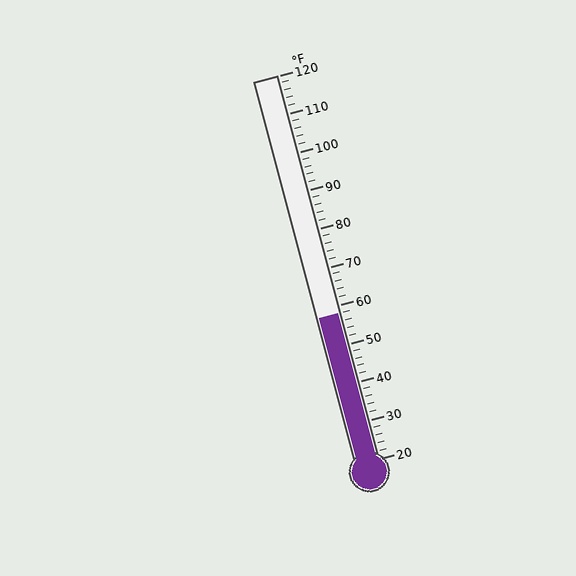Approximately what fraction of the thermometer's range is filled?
The thermometer is filled to approximately 40% of its range.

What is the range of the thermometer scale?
The thermometer scale ranges from 20°F to 120°F.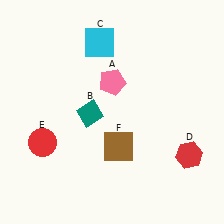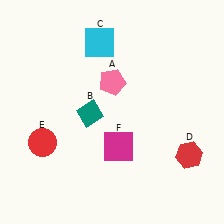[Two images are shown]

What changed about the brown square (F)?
In Image 1, F is brown. In Image 2, it changed to magenta.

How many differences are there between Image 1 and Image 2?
There is 1 difference between the two images.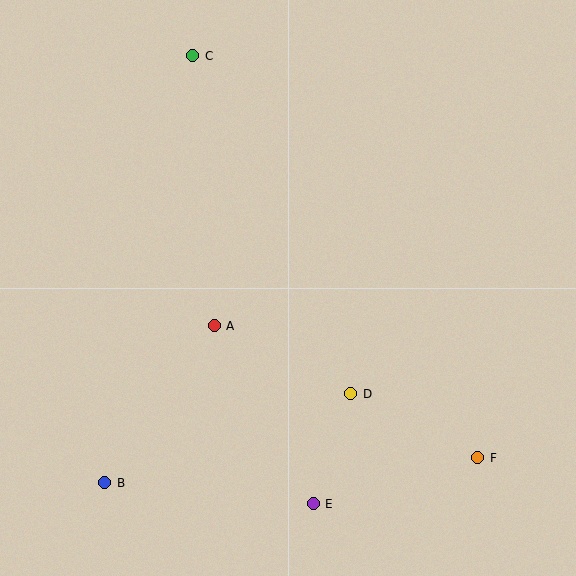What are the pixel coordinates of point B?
Point B is at (105, 483).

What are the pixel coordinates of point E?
Point E is at (313, 504).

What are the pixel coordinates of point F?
Point F is at (478, 458).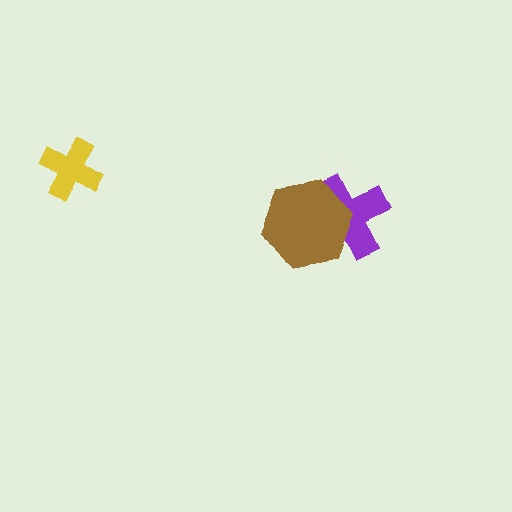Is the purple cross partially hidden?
Yes, it is partially covered by another shape.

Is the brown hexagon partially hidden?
No, no other shape covers it.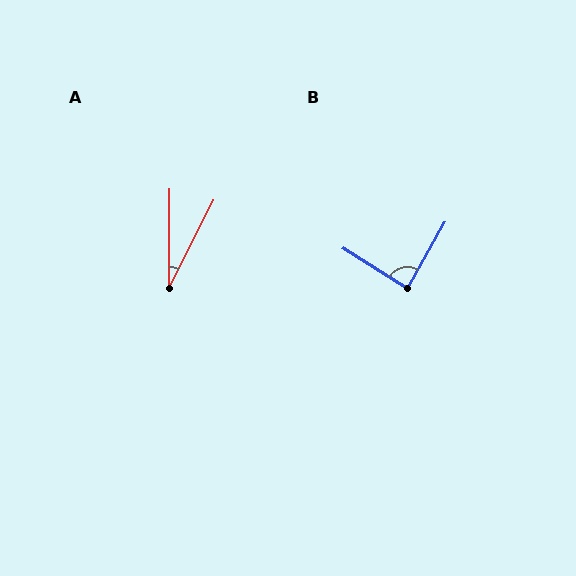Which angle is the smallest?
A, at approximately 26 degrees.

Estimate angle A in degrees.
Approximately 26 degrees.